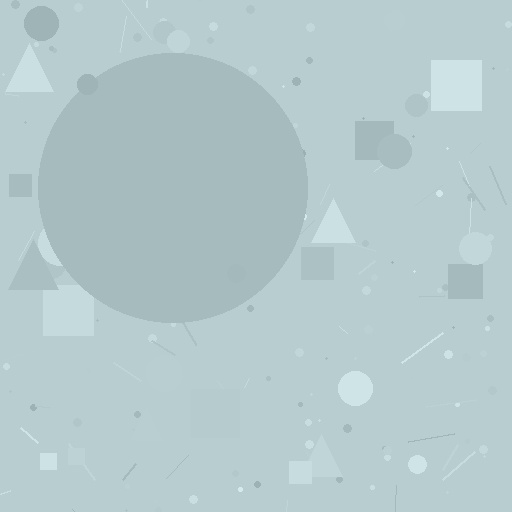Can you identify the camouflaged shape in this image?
The camouflaged shape is a circle.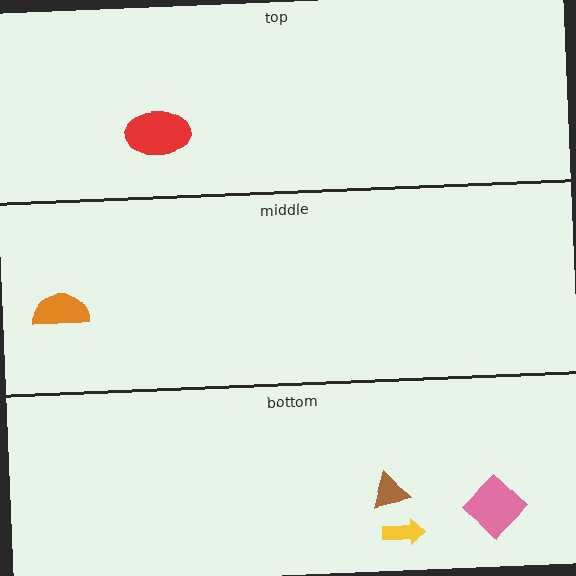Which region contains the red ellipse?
The top region.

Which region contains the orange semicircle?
The middle region.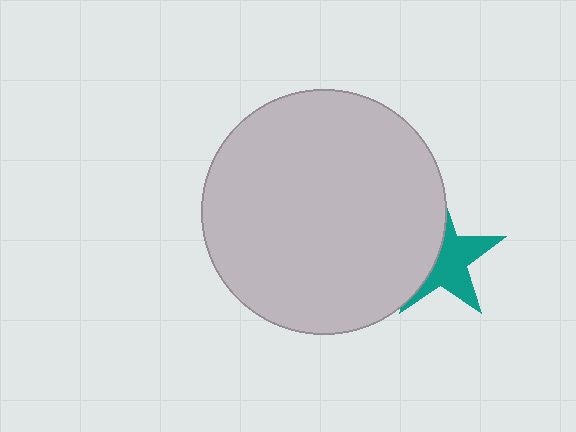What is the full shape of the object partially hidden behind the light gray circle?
The partially hidden object is a teal star.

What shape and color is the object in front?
The object in front is a light gray circle.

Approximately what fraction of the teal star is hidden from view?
Roughly 46% of the teal star is hidden behind the light gray circle.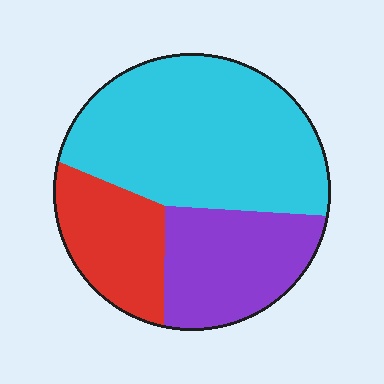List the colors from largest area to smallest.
From largest to smallest: cyan, purple, red.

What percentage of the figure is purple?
Purple covers 26% of the figure.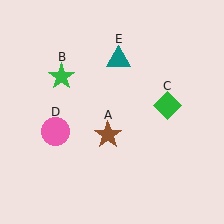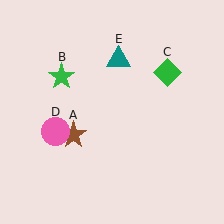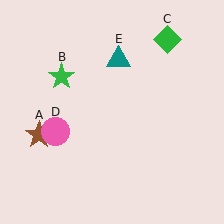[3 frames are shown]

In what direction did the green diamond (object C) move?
The green diamond (object C) moved up.